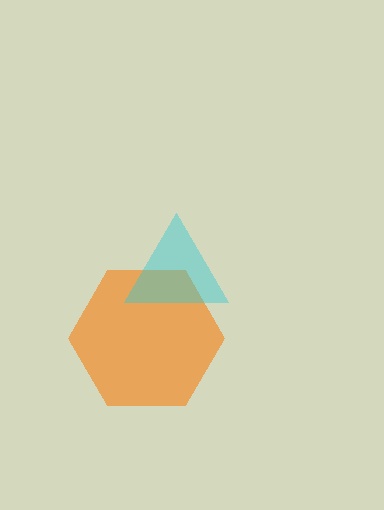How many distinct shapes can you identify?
There are 2 distinct shapes: an orange hexagon, a cyan triangle.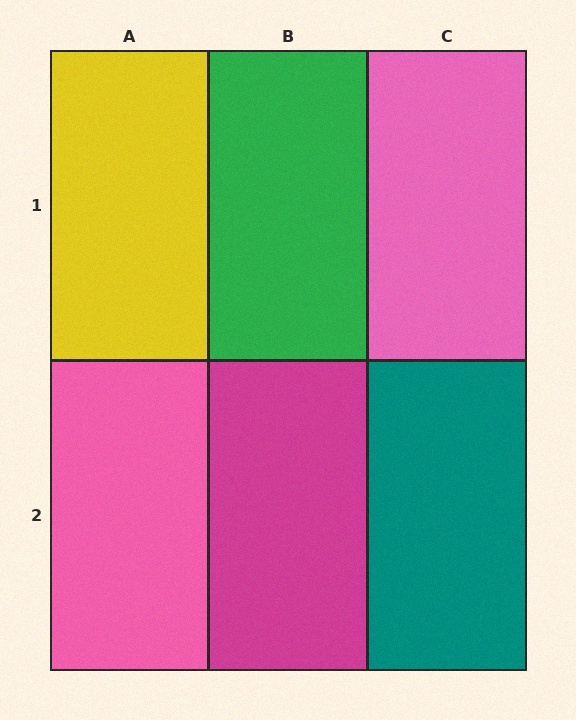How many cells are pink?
2 cells are pink.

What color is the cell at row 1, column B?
Green.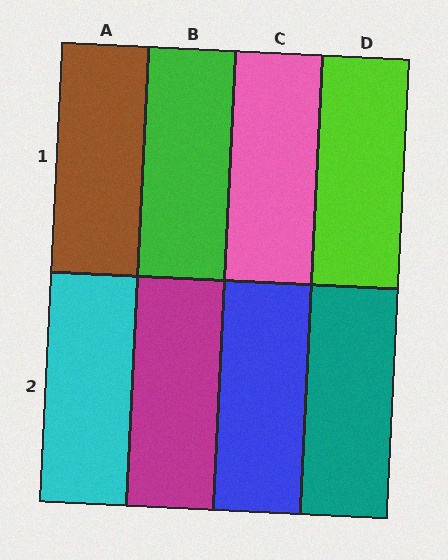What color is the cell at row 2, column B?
Magenta.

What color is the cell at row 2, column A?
Cyan.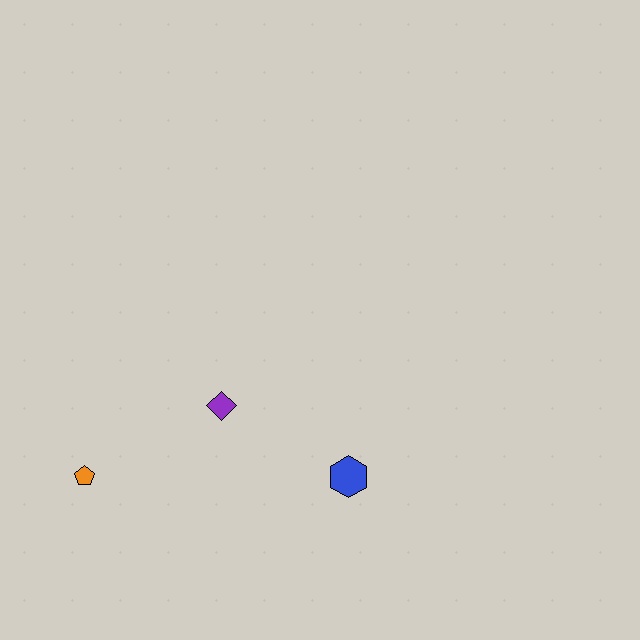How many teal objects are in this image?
There are no teal objects.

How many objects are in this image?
There are 3 objects.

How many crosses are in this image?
There are no crosses.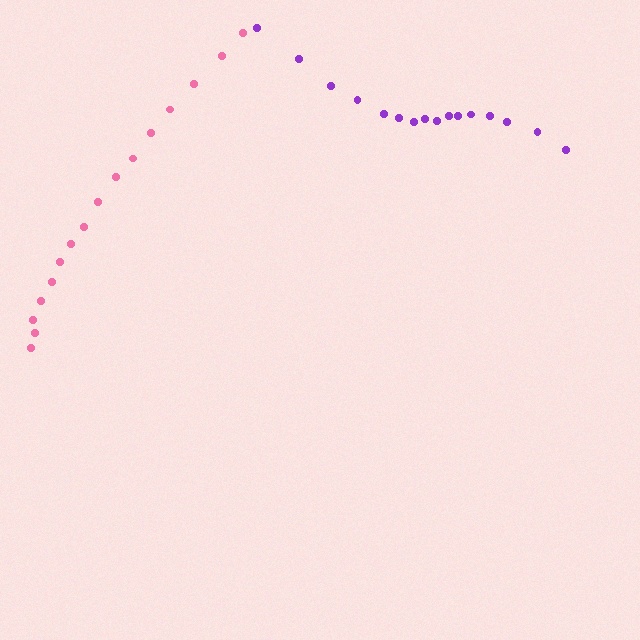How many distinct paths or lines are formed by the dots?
There are 2 distinct paths.